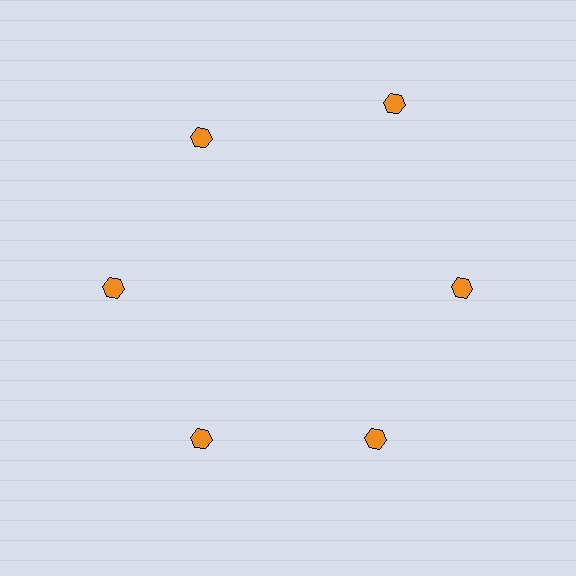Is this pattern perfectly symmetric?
No. The 6 orange hexagons are arranged in a ring, but one element near the 1 o'clock position is pushed outward from the center, breaking the 6-fold rotational symmetry.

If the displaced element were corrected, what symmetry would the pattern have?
It would have 6-fold rotational symmetry — the pattern would map onto itself every 60 degrees.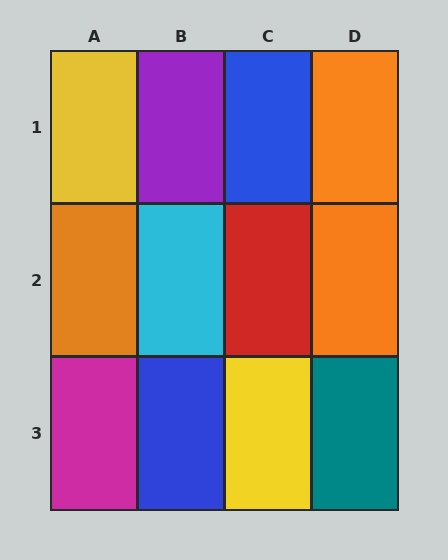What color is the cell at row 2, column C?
Red.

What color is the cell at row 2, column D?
Orange.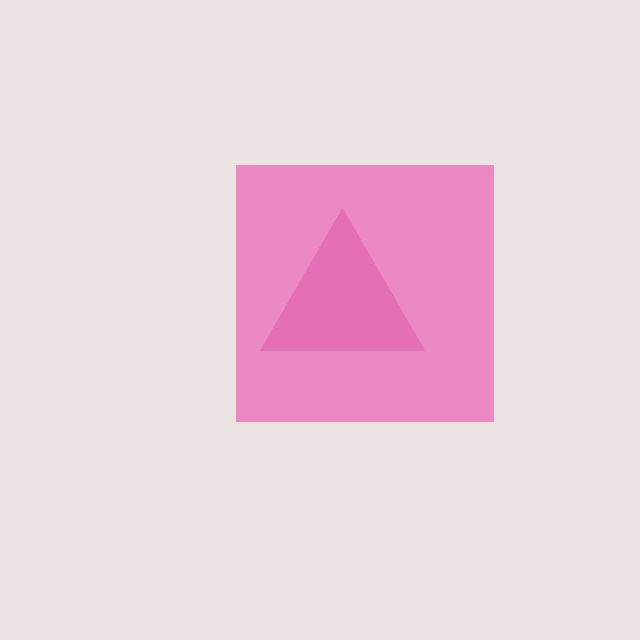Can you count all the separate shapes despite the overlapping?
Yes, there are 2 separate shapes.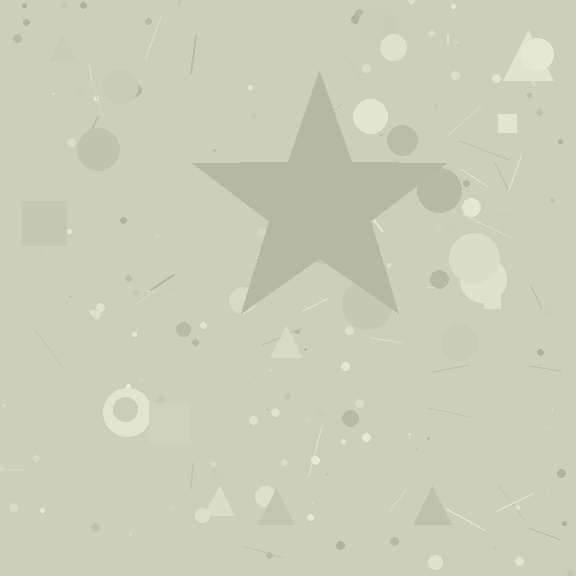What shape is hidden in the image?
A star is hidden in the image.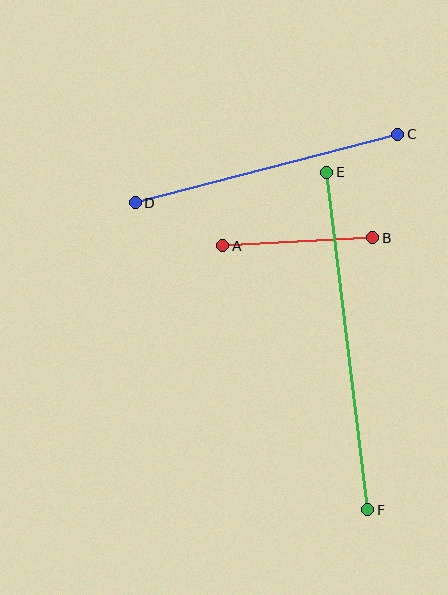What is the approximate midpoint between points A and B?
The midpoint is at approximately (298, 242) pixels.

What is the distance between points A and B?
The distance is approximately 150 pixels.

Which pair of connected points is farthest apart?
Points E and F are farthest apart.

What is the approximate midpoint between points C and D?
The midpoint is at approximately (266, 169) pixels.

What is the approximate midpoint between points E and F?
The midpoint is at approximately (347, 341) pixels.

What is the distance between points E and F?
The distance is approximately 340 pixels.